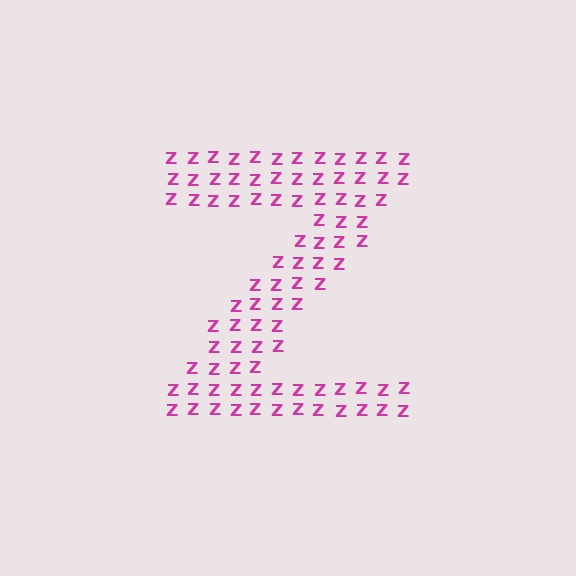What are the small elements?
The small elements are letter Z's.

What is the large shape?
The large shape is the letter Z.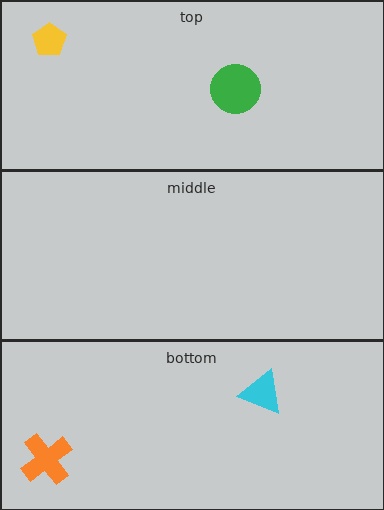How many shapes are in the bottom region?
2.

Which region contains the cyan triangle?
The bottom region.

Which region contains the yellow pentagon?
The top region.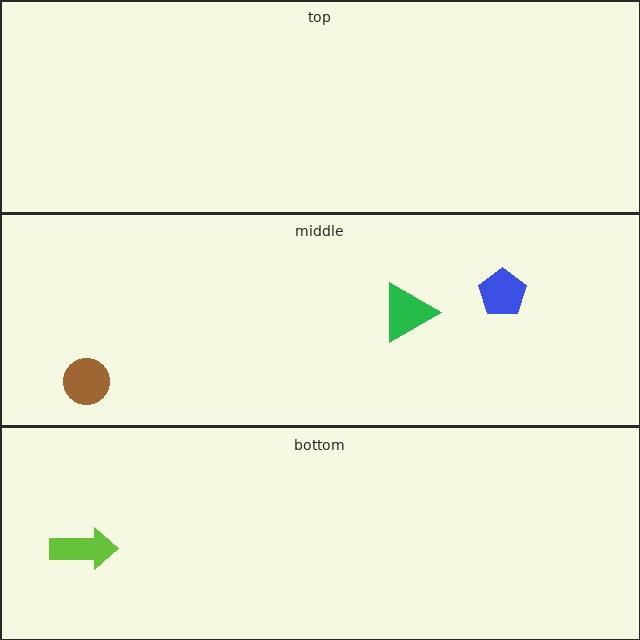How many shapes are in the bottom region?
1.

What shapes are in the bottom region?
The lime arrow.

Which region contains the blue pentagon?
The middle region.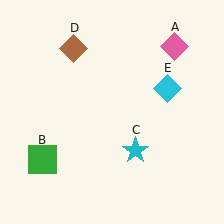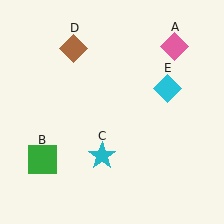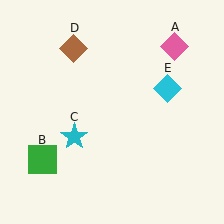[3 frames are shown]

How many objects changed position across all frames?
1 object changed position: cyan star (object C).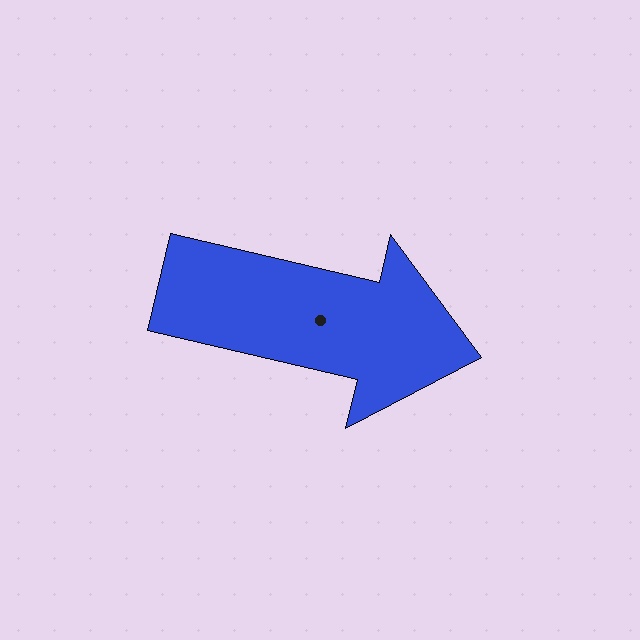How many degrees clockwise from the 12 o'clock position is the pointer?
Approximately 103 degrees.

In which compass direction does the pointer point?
East.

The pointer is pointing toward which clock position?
Roughly 3 o'clock.